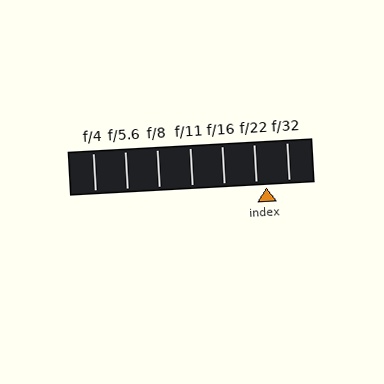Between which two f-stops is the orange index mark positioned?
The index mark is between f/22 and f/32.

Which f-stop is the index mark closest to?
The index mark is closest to f/22.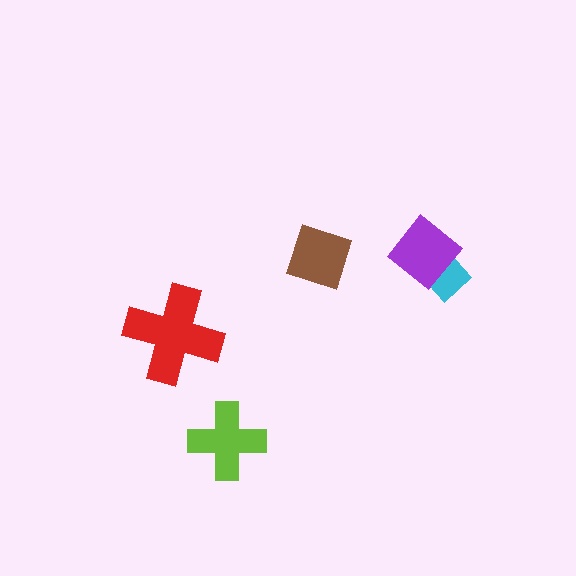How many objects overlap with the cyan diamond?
1 object overlaps with the cyan diamond.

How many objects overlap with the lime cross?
0 objects overlap with the lime cross.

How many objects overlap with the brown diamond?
0 objects overlap with the brown diamond.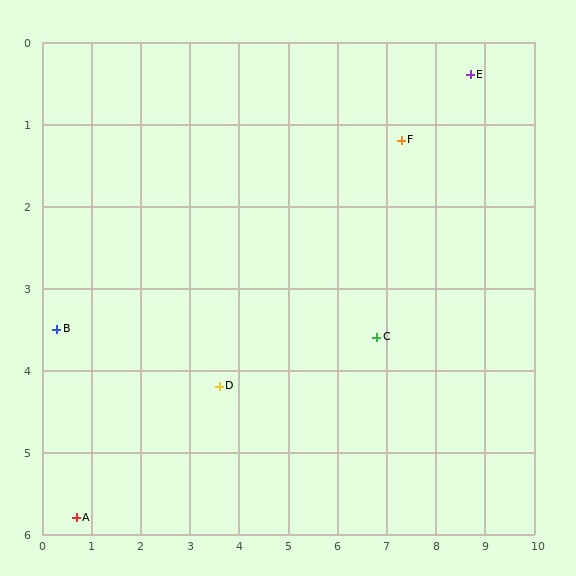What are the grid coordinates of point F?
Point F is at approximately (7.3, 1.2).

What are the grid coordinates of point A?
Point A is at approximately (0.7, 5.8).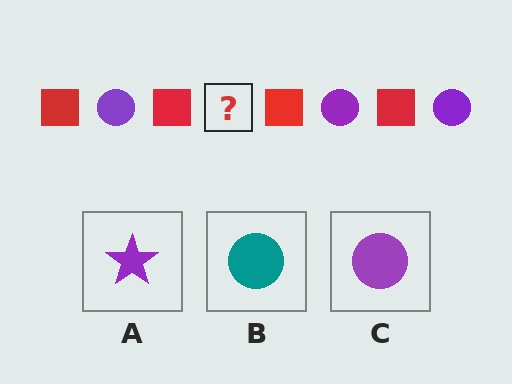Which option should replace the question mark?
Option C.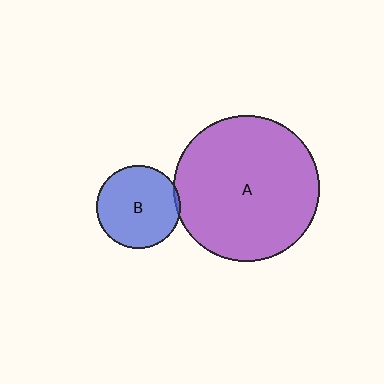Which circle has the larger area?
Circle A (purple).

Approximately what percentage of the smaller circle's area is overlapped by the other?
Approximately 5%.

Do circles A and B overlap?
Yes.